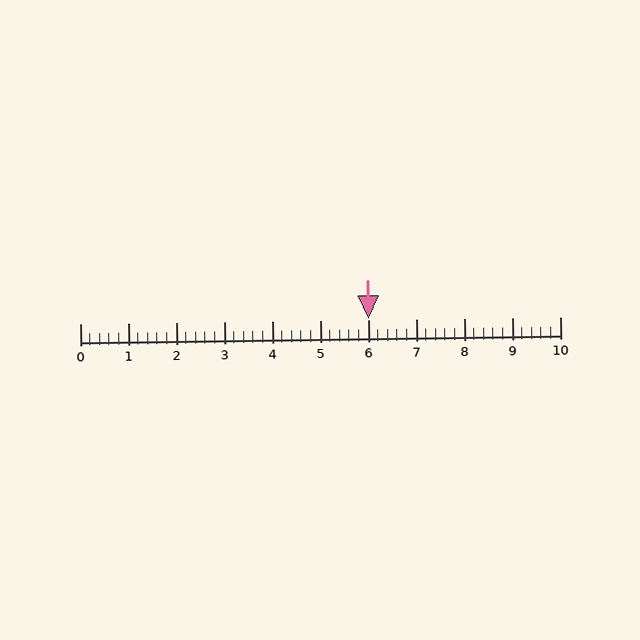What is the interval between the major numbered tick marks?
The major tick marks are spaced 1 units apart.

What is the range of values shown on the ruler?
The ruler shows values from 0 to 10.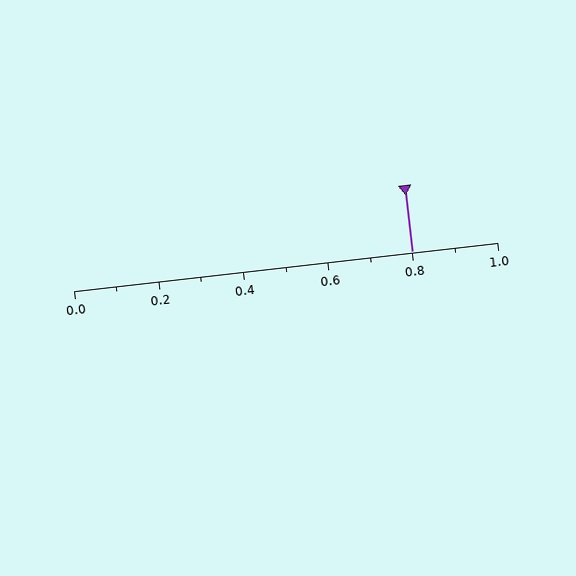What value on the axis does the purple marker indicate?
The marker indicates approximately 0.8.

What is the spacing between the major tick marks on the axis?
The major ticks are spaced 0.2 apart.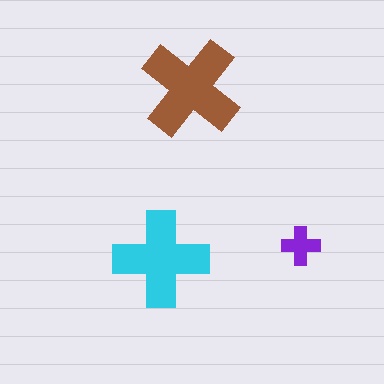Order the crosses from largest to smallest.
the brown one, the cyan one, the purple one.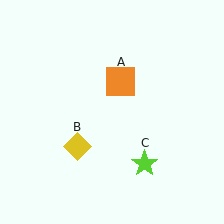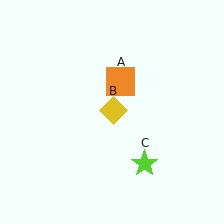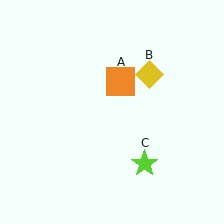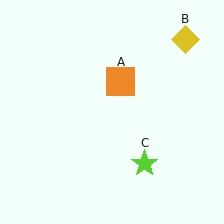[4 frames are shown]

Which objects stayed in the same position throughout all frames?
Orange square (object A) and lime star (object C) remained stationary.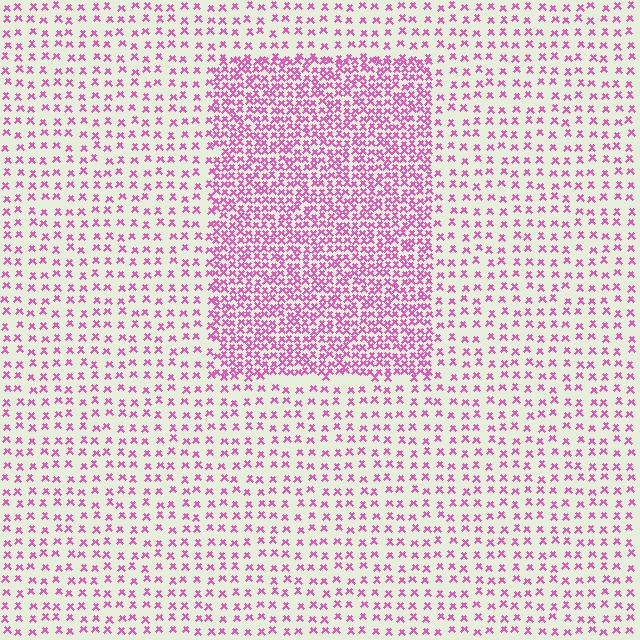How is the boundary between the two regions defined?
The boundary is defined by a change in element density (approximately 2.4x ratio). All elements are the same color, size, and shape.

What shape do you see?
I see a rectangle.